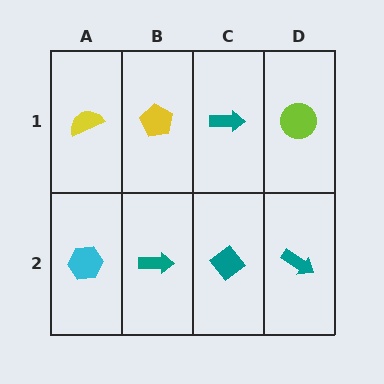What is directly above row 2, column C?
A teal arrow.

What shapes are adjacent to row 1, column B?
A teal arrow (row 2, column B), a yellow semicircle (row 1, column A), a teal arrow (row 1, column C).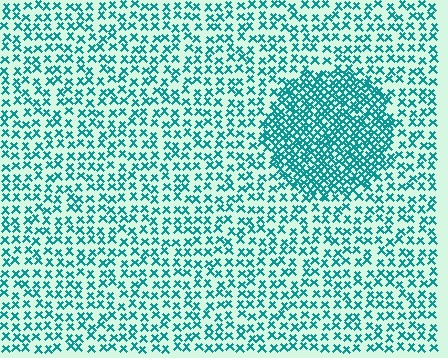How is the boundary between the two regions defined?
The boundary is defined by a change in element density (approximately 2.2x ratio). All elements are the same color, size, and shape.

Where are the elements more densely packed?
The elements are more densely packed inside the circle boundary.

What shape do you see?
I see a circle.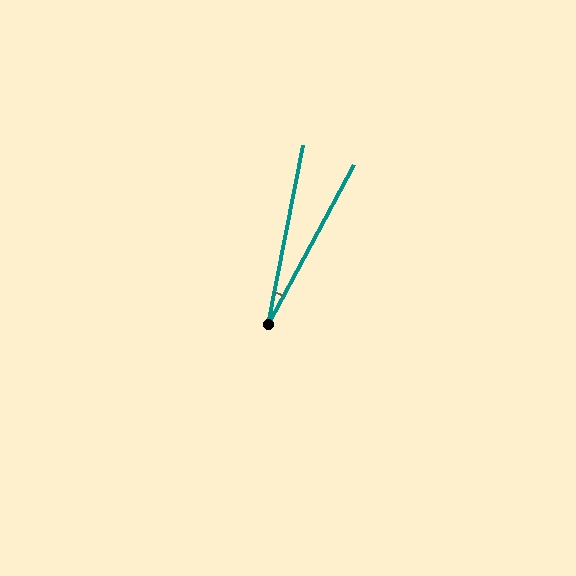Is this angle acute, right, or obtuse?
It is acute.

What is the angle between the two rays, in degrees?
Approximately 17 degrees.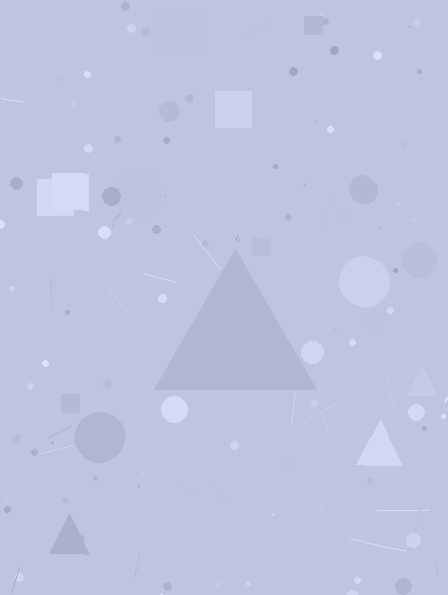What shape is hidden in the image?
A triangle is hidden in the image.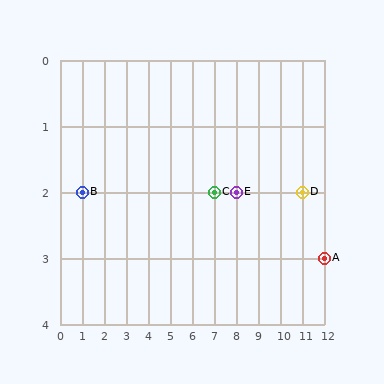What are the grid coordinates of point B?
Point B is at grid coordinates (1, 2).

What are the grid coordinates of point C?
Point C is at grid coordinates (7, 2).